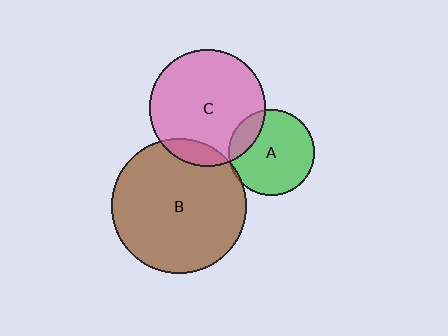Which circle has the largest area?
Circle B (brown).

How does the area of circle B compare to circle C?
Approximately 1.3 times.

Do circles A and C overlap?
Yes.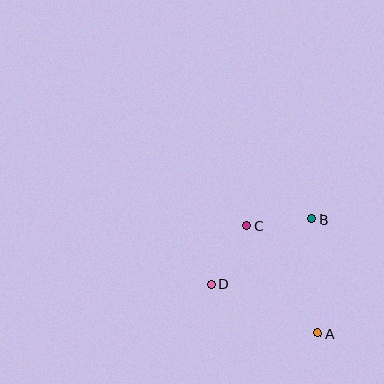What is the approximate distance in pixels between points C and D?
The distance between C and D is approximately 68 pixels.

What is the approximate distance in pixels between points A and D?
The distance between A and D is approximately 117 pixels.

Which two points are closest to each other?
Points B and C are closest to each other.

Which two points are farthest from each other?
Points A and C are farthest from each other.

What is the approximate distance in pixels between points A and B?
The distance between A and B is approximately 114 pixels.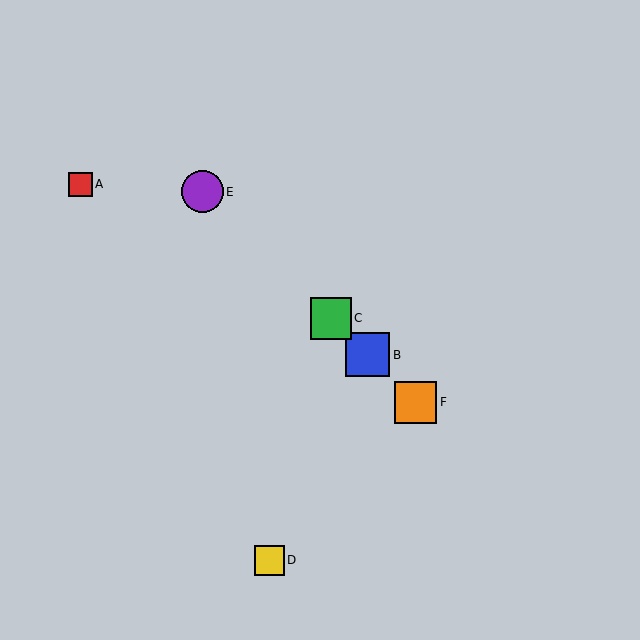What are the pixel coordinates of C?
Object C is at (331, 318).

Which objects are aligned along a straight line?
Objects B, C, E, F are aligned along a straight line.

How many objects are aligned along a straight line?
4 objects (B, C, E, F) are aligned along a straight line.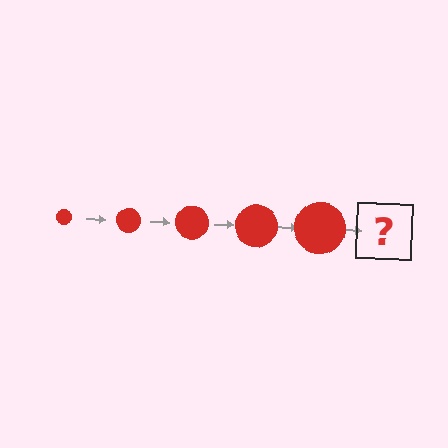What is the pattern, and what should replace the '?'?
The pattern is that the circle gets progressively larger each step. The '?' should be a red circle, larger than the previous one.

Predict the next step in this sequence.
The next step is a red circle, larger than the previous one.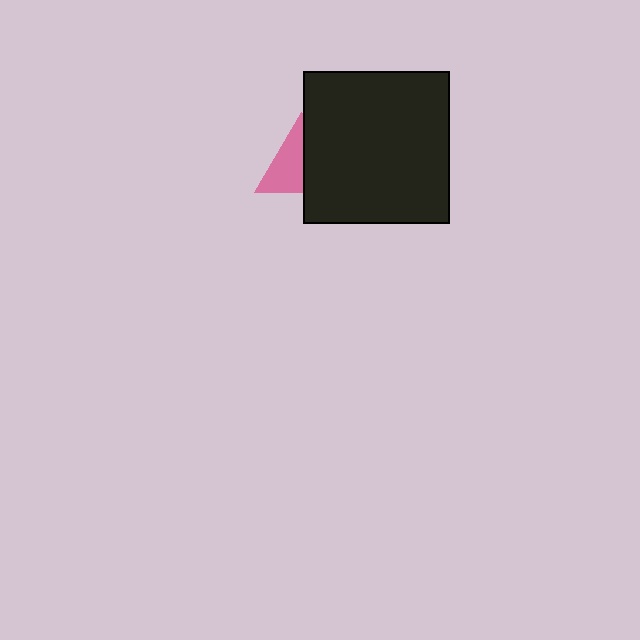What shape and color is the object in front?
The object in front is a black rectangle.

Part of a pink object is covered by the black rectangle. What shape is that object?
It is a triangle.